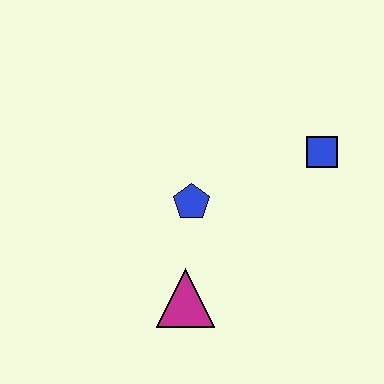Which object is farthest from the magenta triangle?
The blue square is farthest from the magenta triangle.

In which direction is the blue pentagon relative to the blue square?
The blue pentagon is to the left of the blue square.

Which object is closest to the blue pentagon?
The magenta triangle is closest to the blue pentagon.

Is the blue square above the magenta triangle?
Yes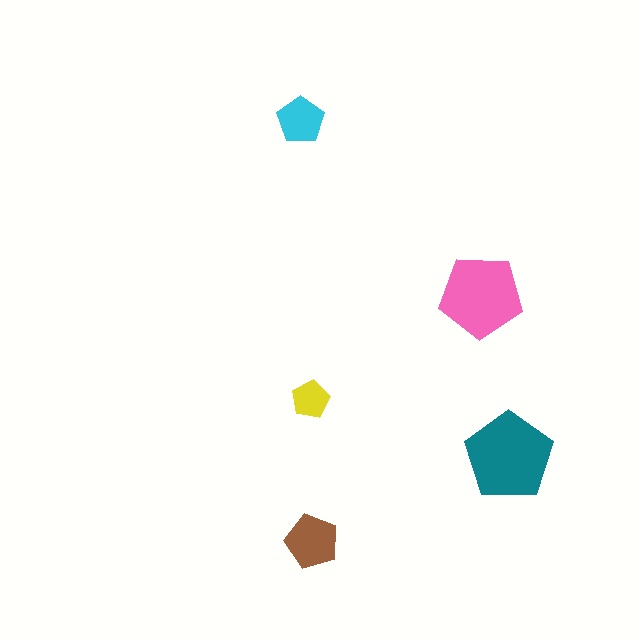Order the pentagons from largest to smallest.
the teal one, the pink one, the brown one, the cyan one, the yellow one.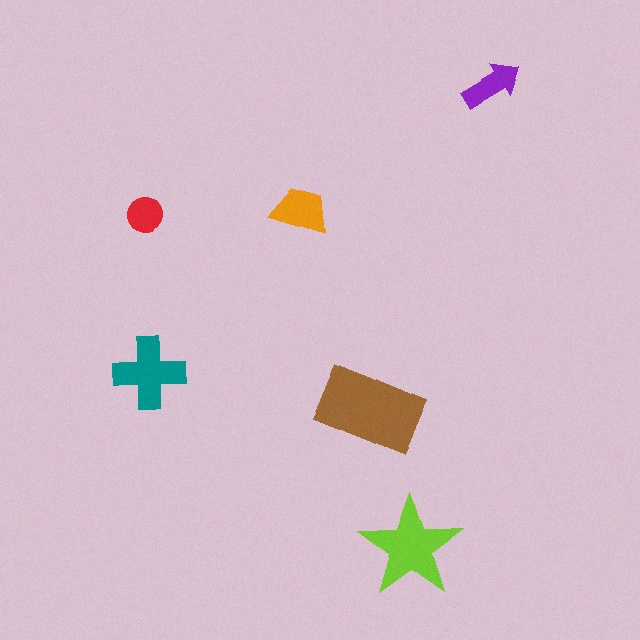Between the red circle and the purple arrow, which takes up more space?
The purple arrow.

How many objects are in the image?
There are 6 objects in the image.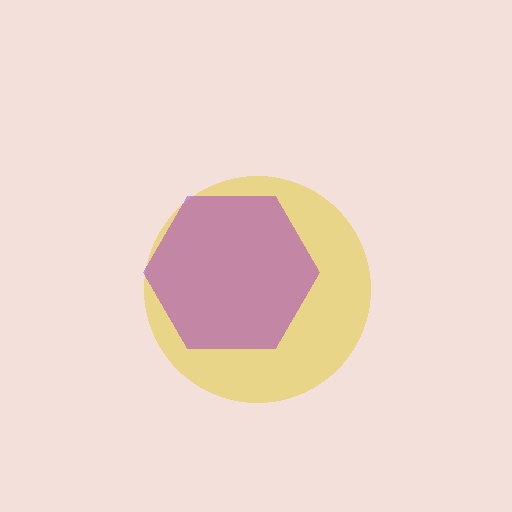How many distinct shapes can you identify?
There are 2 distinct shapes: a yellow circle, a purple hexagon.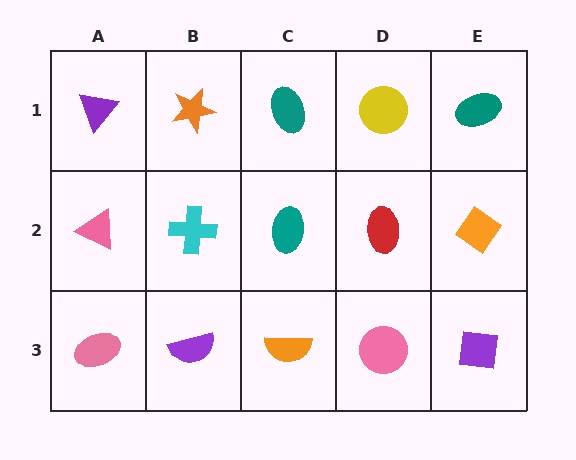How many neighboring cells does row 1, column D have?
3.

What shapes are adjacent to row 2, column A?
A purple triangle (row 1, column A), a pink ellipse (row 3, column A), a cyan cross (row 2, column B).